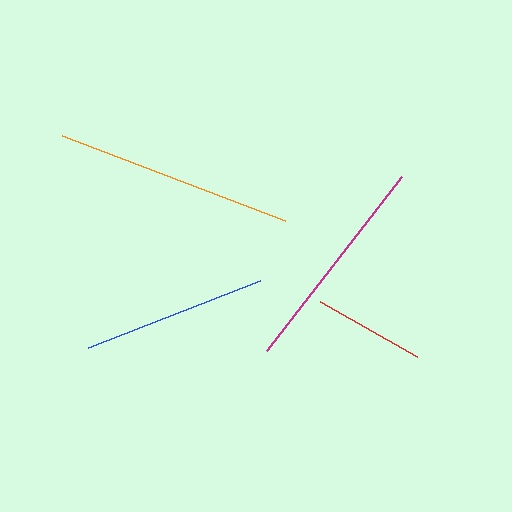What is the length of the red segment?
The red segment is approximately 112 pixels long.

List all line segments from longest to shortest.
From longest to shortest: orange, magenta, blue, red.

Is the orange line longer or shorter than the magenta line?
The orange line is longer than the magenta line.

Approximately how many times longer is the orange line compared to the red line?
The orange line is approximately 2.1 times the length of the red line.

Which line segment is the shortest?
The red line is the shortest at approximately 112 pixels.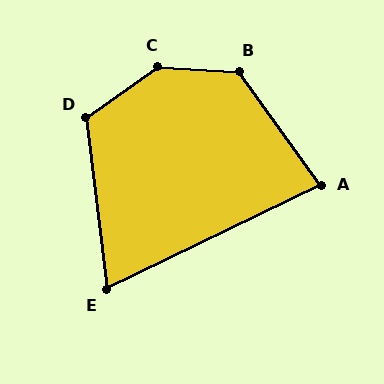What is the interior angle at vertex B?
Approximately 129 degrees (obtuse).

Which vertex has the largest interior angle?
C, at approximately 142 degrees.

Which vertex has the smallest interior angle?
E, at approximately 71 degrees.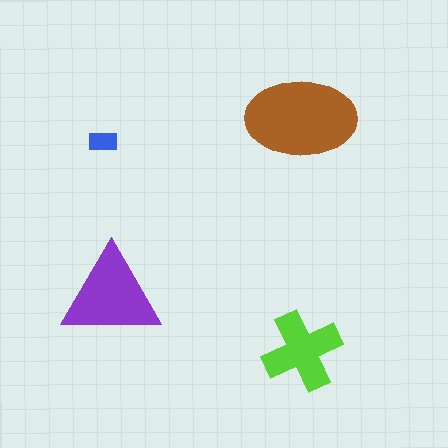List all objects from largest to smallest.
The brown ellipse, the purple triangle, the lime cross, the blue rectangle.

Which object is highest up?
The brown ellipse is topmost.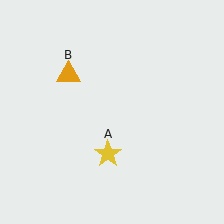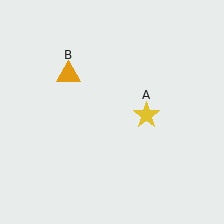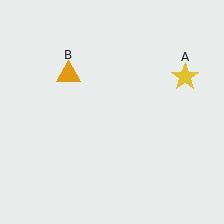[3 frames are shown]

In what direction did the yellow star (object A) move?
The yellow star (object A) moved up and to the right.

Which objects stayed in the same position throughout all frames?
Orange triangle (object B) remained stationary.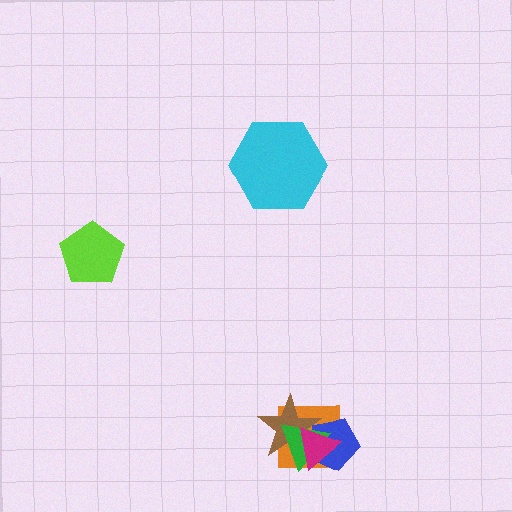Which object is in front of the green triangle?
The magenta triangle is in front of the green triangle.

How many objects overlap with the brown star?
4 objects overlap with the brown star.